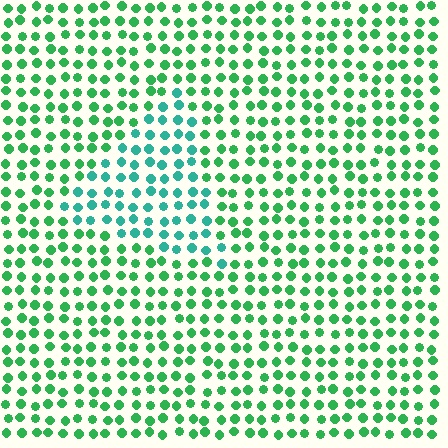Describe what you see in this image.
The image is filled with small green elements in a uniform arrangement. A triangle-shaped region is visible where the elements are tinted to a slightly different hue, forming a subtle color boundary.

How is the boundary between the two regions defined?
The boundary is defined purely by a slight shift in hue (about 33 degrees). Spacing, size, and orientation are identical on both sides.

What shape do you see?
I see a triangle.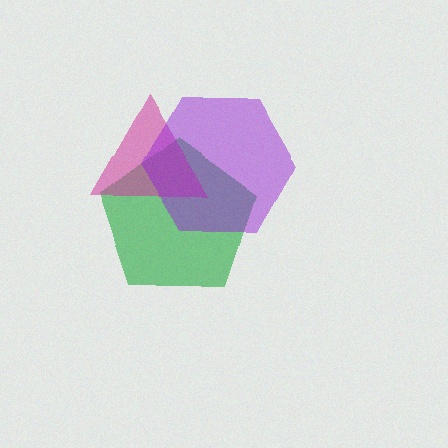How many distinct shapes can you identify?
There are 3 distinct shapes: a green pentagon, a magenta triangle, a purple hexagon.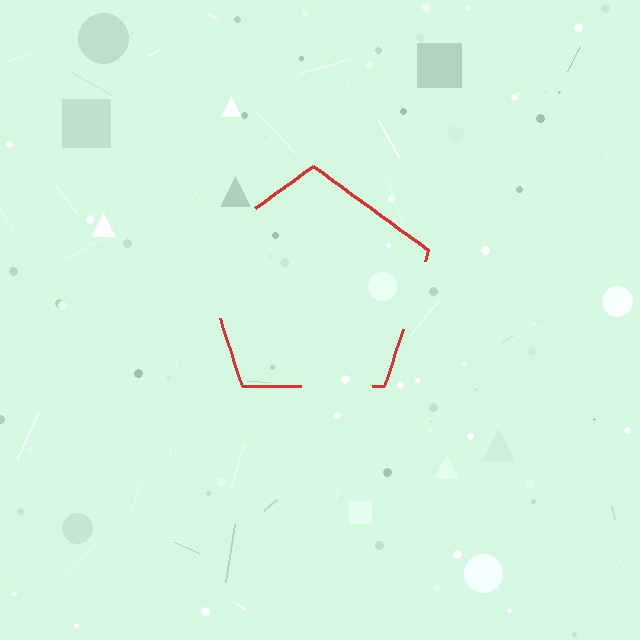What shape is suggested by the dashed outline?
The dashed outline suggests a pentagon.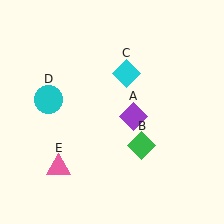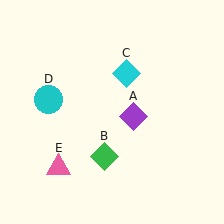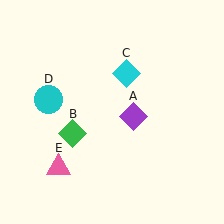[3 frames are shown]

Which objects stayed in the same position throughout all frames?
Purple diamond (object A) and cyan diamond (object C) and cyan circle (object D) and pink triangle (object E) remained stationary.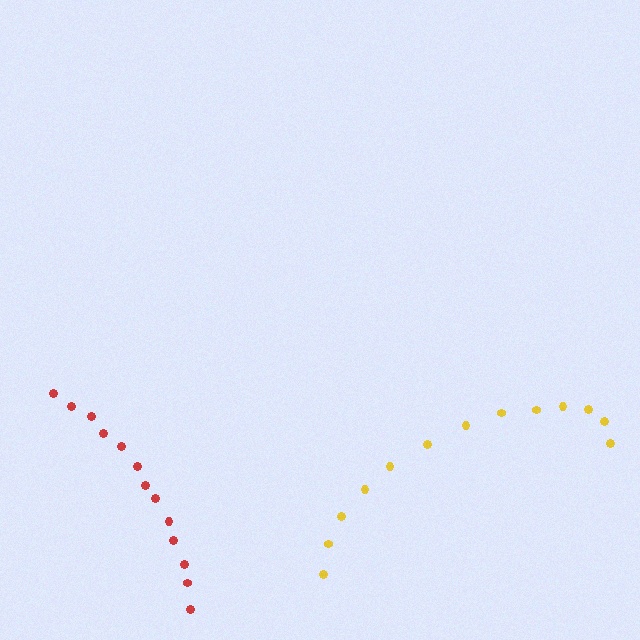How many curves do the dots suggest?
There are 2 distinct paths.